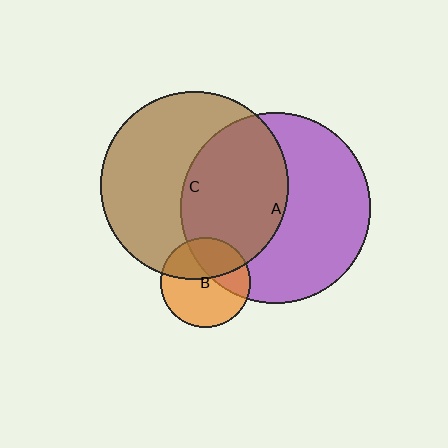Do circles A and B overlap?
Yes.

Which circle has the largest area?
Circle A (purple).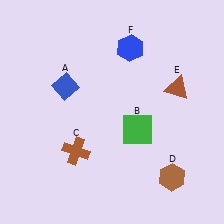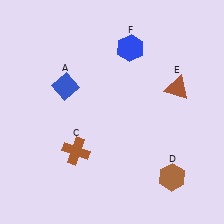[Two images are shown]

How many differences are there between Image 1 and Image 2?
There is 1 difference between the two images.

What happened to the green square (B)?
The green square (B) was removed in Image 2. It was in the bottom-right area of Image 1.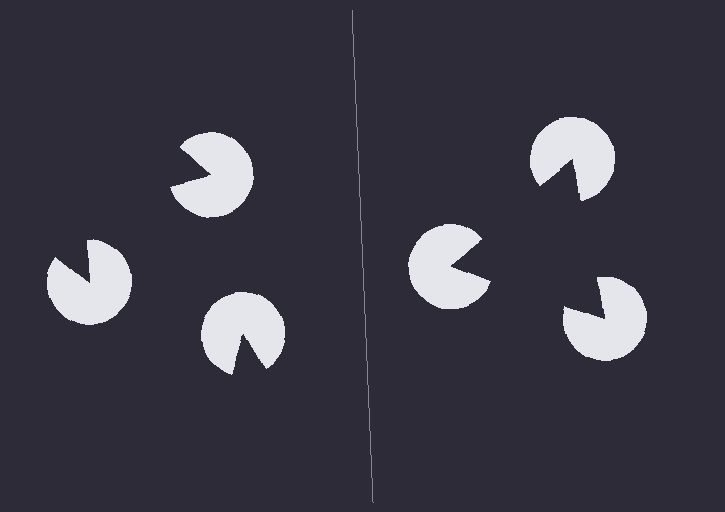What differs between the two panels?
The pac-man discs are positioned identically on both sides; only the wedge orientations differ. On the right they align to a triangle; on the left they are misaligned.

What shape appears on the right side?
An illusory triangle.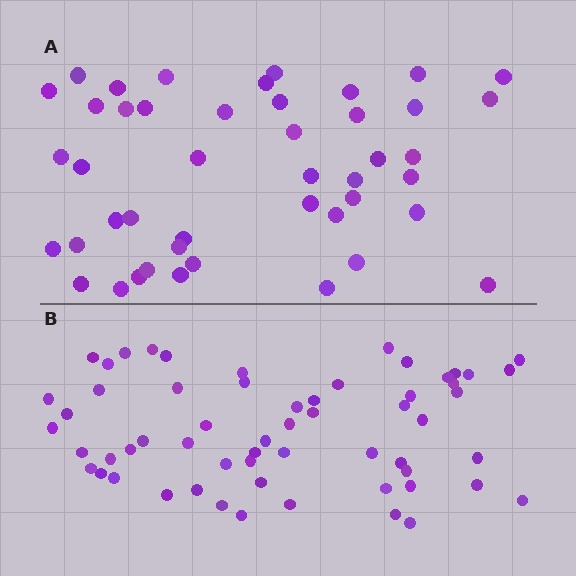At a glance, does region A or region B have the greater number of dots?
Region B (the bottom region) has more dots.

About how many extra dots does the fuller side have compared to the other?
Region B has approximately 15 more dots than region A.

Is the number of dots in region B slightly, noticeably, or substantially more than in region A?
Region B has noticeably more, but not dramatically so. The ratio is roughly 1.3 to 1.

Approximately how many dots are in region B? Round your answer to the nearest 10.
About 60 dots. (The exact count is 59, which rounds to 60.)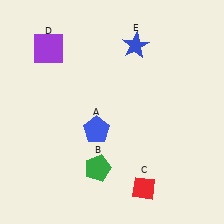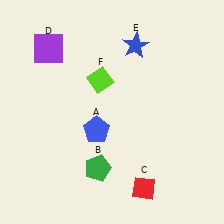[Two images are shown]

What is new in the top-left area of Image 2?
A lime diamond (F) was added in the top-left area of Image 2.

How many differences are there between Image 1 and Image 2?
There is 1 difference between the two images.